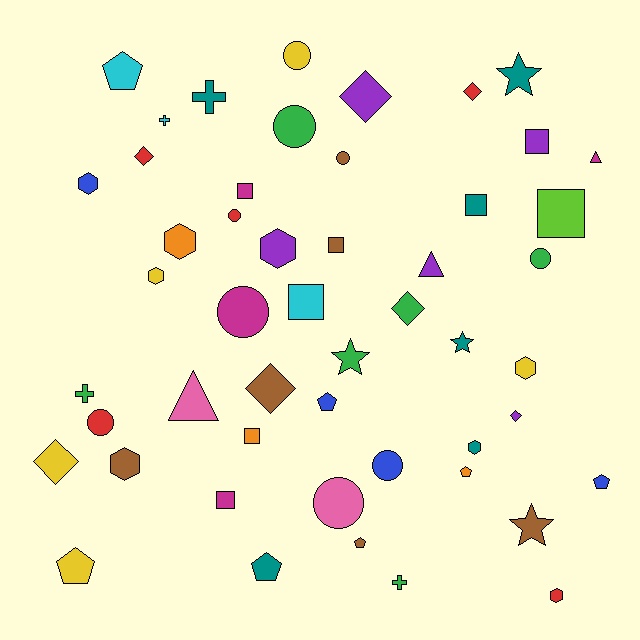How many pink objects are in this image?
There are 2 pink objects.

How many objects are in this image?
There are 50 objects.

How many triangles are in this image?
There are 3 triangles.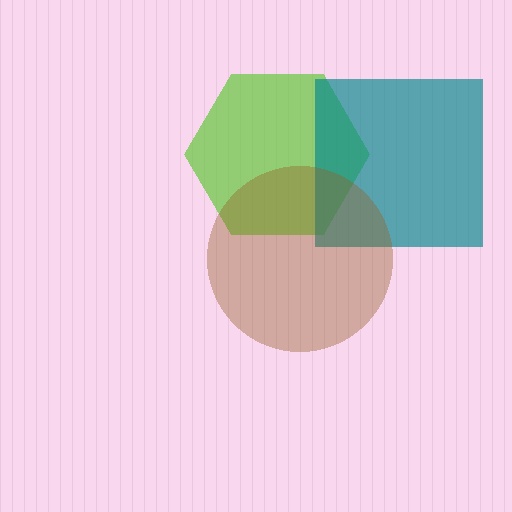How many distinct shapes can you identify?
There are 3 distinct shapes: a lime hexagon, a teal square, a brown circle.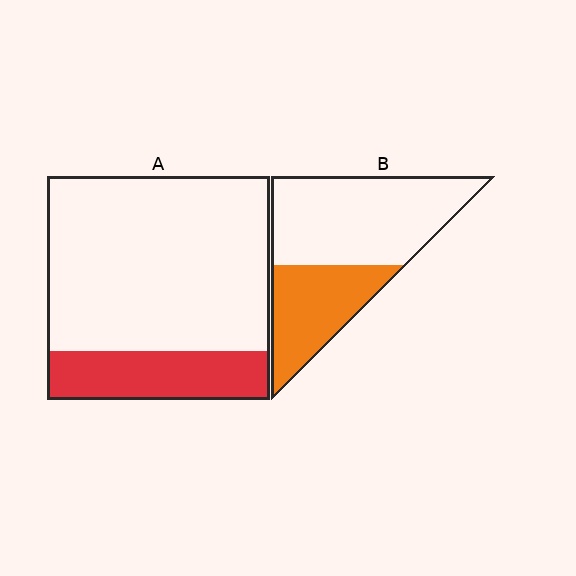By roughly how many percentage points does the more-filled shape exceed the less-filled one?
By roughly 15 percentage points (B over A).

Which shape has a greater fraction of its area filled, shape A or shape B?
Shape B.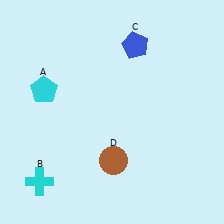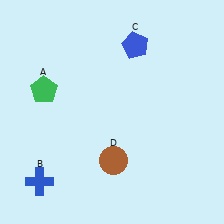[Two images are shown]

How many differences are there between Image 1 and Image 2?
There are 2 differences between the two images.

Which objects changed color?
A changed from cyan to green. B changed from cyan to blue.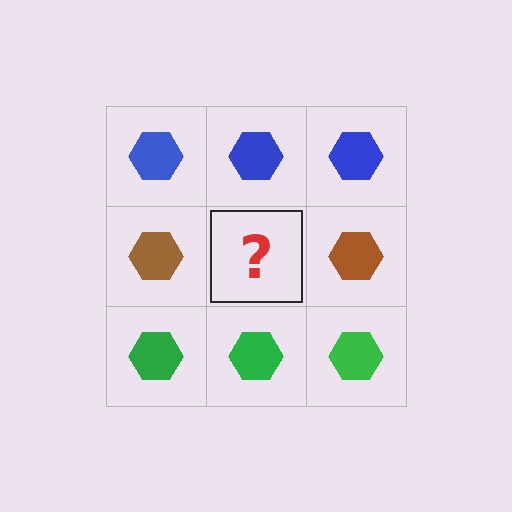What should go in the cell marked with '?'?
The missing cell should contain a brown hexagon.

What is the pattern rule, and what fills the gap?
The rule is that each row has a consistent color. The gap should be filled with a brown hexagon.